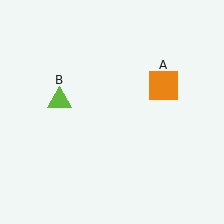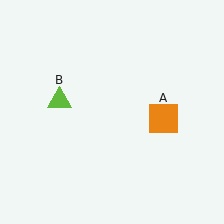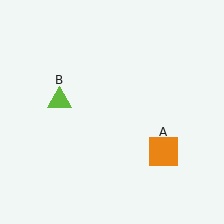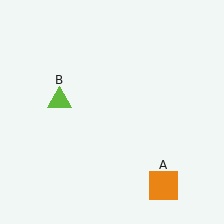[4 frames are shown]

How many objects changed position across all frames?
1 object changed position: orange square (object A).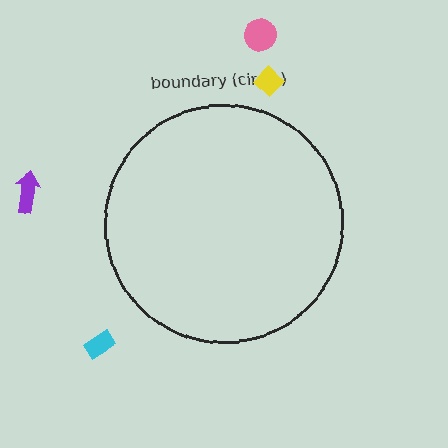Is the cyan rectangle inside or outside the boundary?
Outside.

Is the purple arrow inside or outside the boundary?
Outside.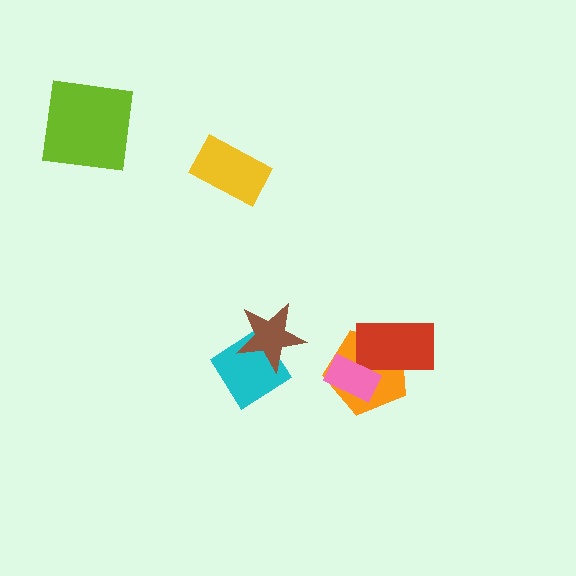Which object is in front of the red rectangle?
The pink rectangle is in front of the red rectangle.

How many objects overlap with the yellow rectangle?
0 objects overlap with the yellow rectangle.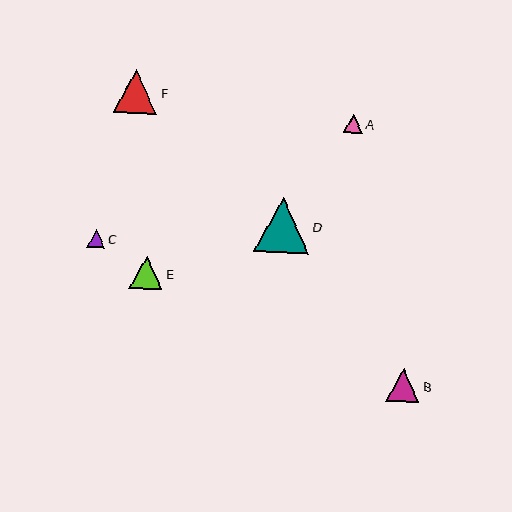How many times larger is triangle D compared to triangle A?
Triangle D is approximately 2.9 times the size of triangle A.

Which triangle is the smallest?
Triangle C is the smallest with a size of approximately 18 pixels.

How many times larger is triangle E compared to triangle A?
Triangle E is approximately 1.8 times the size of triangle A.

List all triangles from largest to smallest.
From largest to smallest: D, F, E, B, A, C.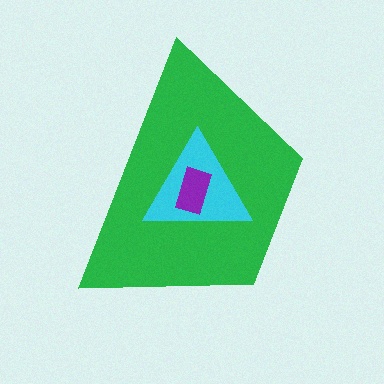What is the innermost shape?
The purple rectangle.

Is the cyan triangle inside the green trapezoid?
Yes.